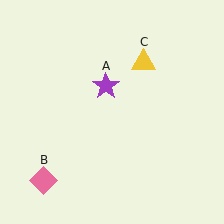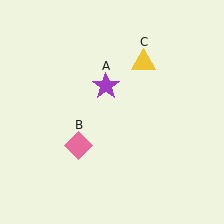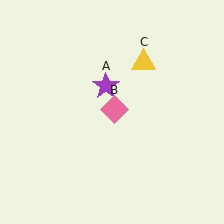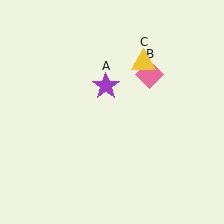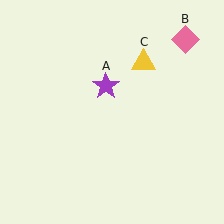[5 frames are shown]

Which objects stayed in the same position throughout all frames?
Purple star (object A) and yellow triangle (object C) remained stationary.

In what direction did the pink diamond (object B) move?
The pink diamond (object B) moved up and to the right.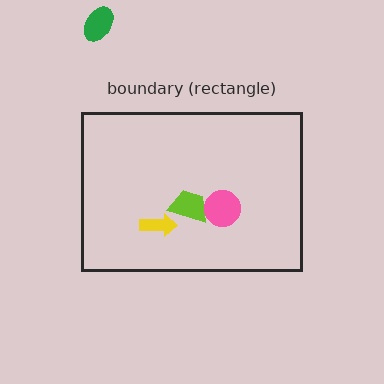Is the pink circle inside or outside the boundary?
Inside.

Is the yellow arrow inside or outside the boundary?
Inside.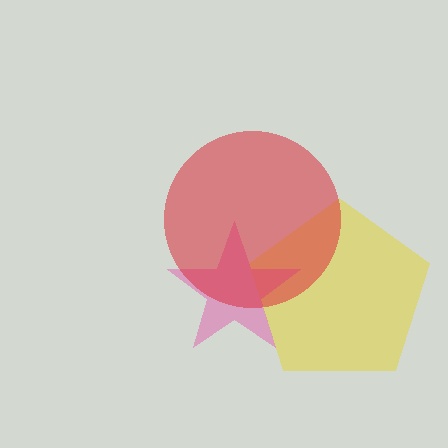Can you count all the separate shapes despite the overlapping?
Yes, there are 3 separate shapes.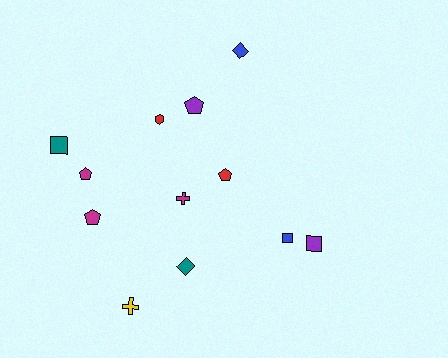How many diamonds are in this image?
There are 2 diamonds.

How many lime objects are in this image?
There are no lime objects.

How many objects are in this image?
There are 12 objects.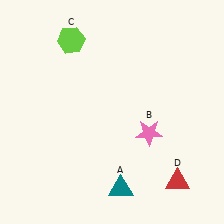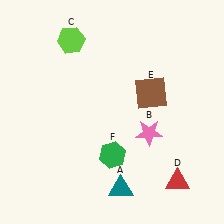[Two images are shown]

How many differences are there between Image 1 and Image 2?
There are 2 differences between the two images.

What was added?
A brown square (E), a green hexagon (F) were added in Image 2.